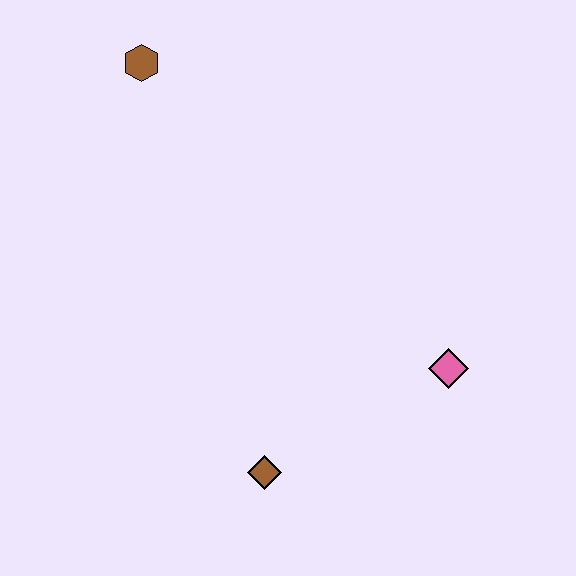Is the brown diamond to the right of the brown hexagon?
Yes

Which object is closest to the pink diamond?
The brown diamond is closest to the pink diamond.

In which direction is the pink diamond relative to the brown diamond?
The pink diamond is to the right of the brown diamond.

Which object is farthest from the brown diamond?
The brown hexagon is farthest from the brown diamond.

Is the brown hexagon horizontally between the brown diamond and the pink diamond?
No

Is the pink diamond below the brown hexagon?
Yes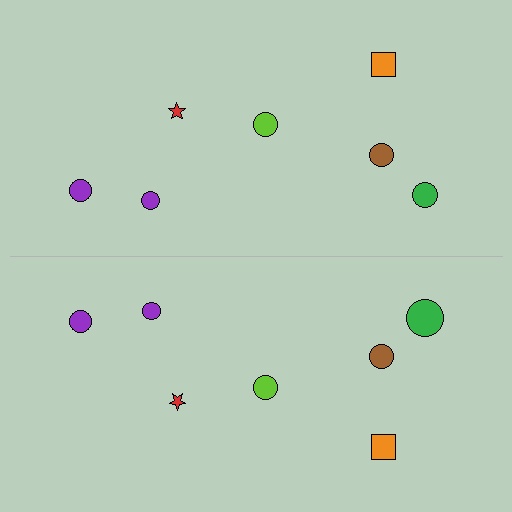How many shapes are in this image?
There are 14 shapes in this image.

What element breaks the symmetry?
The green circle on the bottom side has a different size than its mirror counterpart.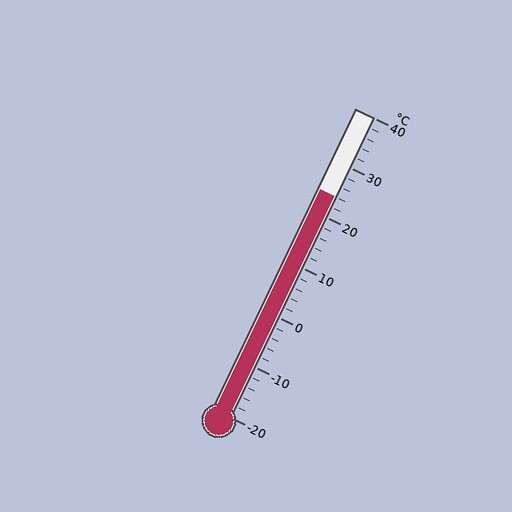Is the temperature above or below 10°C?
The temperature is above 10°C.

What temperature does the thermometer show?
The thermometer shows approximately 24°C.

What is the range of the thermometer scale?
The thermometer scale ranges from -20°C to 40°C.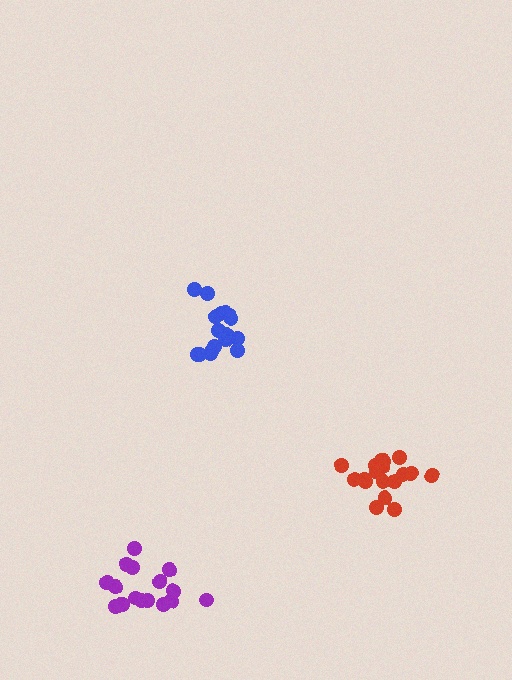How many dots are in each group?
Group 1: 18 dots, Group 2: 17 dots, Group 3: 16 dots (51 total).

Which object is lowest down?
The purple cluster is bottommost.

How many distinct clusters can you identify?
There are 3 distinct clusters.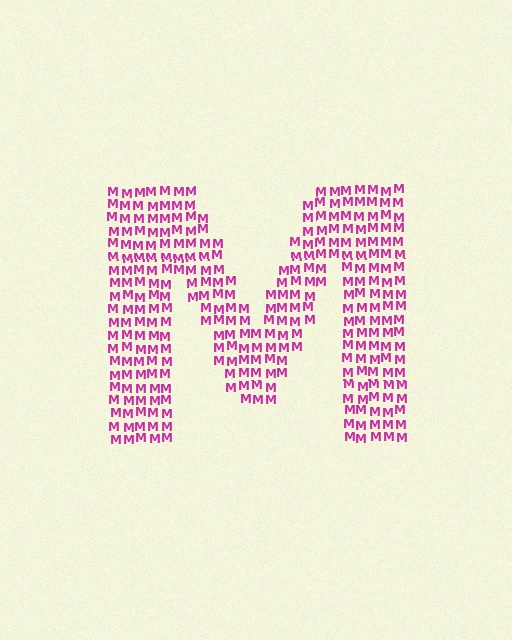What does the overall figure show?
The overall figure shows the letter M.